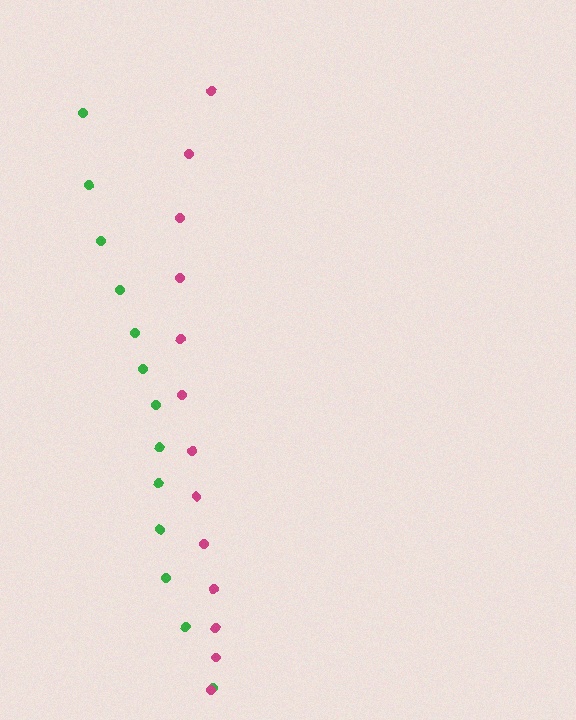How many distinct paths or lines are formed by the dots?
There are 2 distinct paths.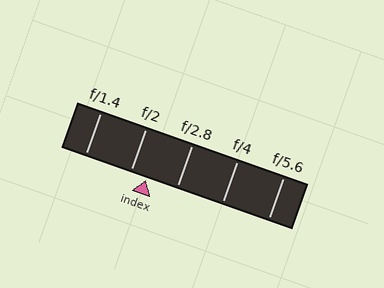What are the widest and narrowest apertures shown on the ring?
The widest aperture shown is f/1.4 and the narrowest is f/5.6.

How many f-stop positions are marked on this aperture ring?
There are 5 f-stop positions marked.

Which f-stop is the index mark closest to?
The index mark is closest to f/2.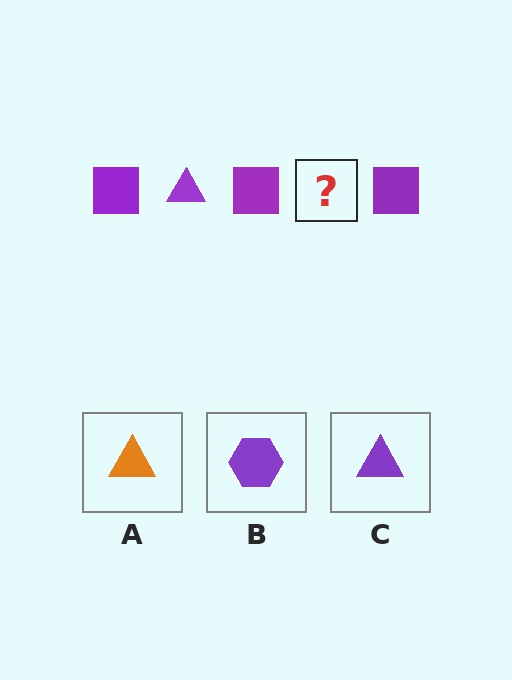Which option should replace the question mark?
Option C.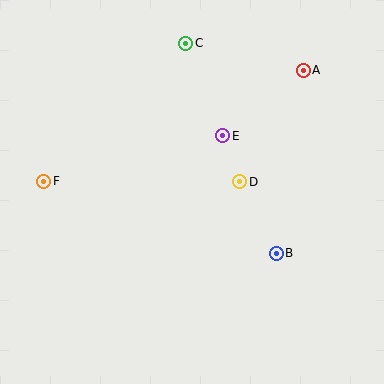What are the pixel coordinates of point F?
Point F is at (44, 181).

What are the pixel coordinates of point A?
Point A is at (303, 70).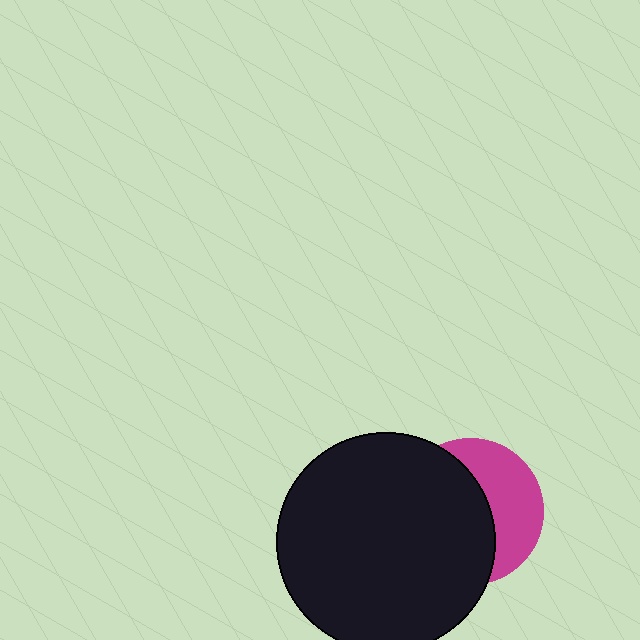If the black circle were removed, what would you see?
You would see the complete magenta circle.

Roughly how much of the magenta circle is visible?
A small part of it is visible (roughly 40%).